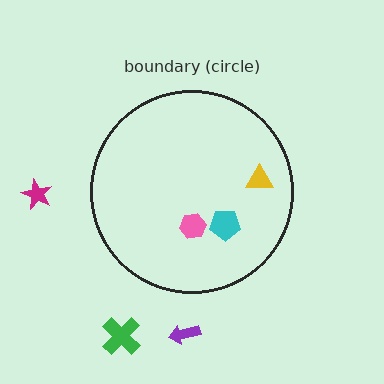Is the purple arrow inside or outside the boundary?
Outside.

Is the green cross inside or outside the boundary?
Outside.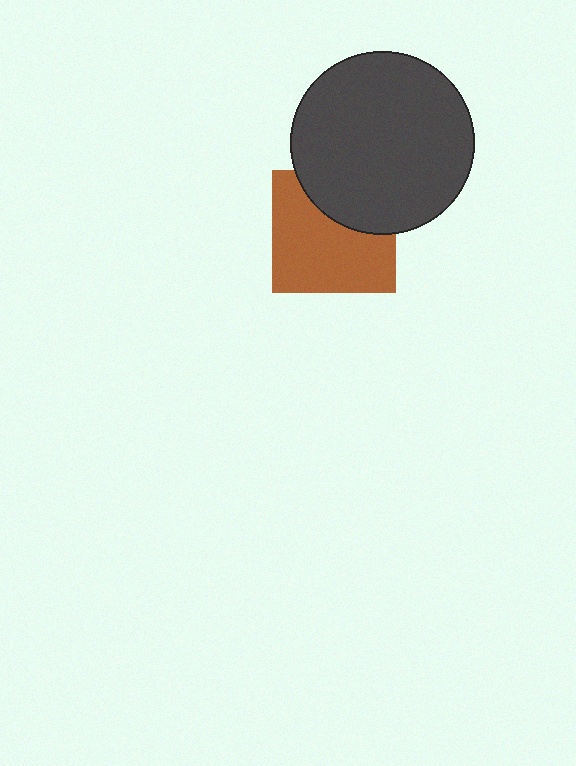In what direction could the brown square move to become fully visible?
The brown square could move down. That would shift it out from behind the dark gray circle entirely.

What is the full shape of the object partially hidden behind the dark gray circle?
The partially hidden object is a brown square.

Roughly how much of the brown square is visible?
Most of it is visible (roughly 67%).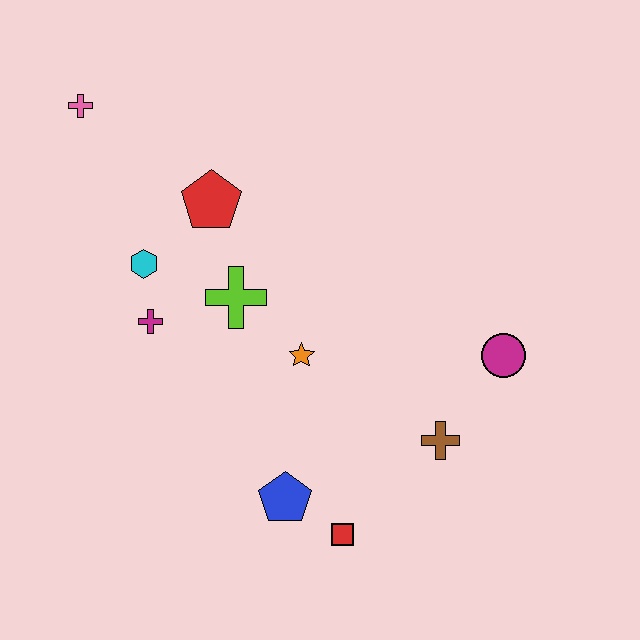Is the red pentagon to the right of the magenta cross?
Yes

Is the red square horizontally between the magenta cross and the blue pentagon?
No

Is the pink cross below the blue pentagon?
No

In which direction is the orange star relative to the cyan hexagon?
The orange star is to the right of the cyan hexagon.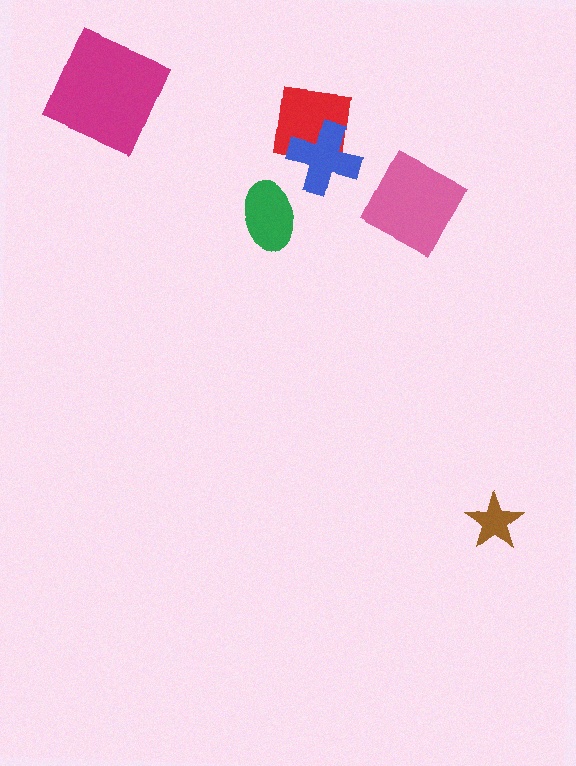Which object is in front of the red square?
The blue cross is in front of the red square.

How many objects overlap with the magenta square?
0 objects overlap with the magenta square.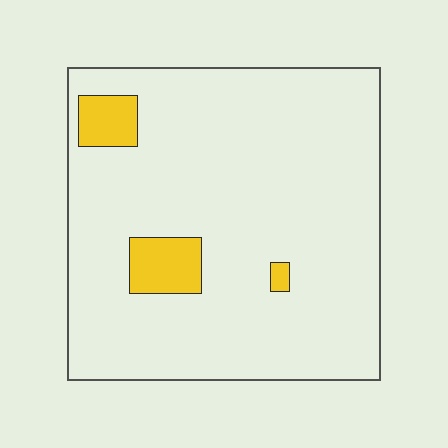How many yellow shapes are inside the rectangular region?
3.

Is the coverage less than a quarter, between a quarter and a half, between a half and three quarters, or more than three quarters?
Less than a quarter.